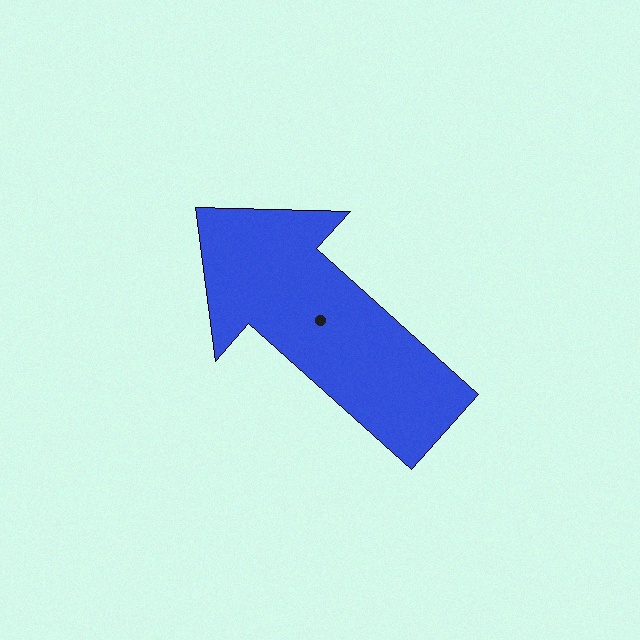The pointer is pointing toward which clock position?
Roughly 10 o'clock.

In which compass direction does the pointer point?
Northwest.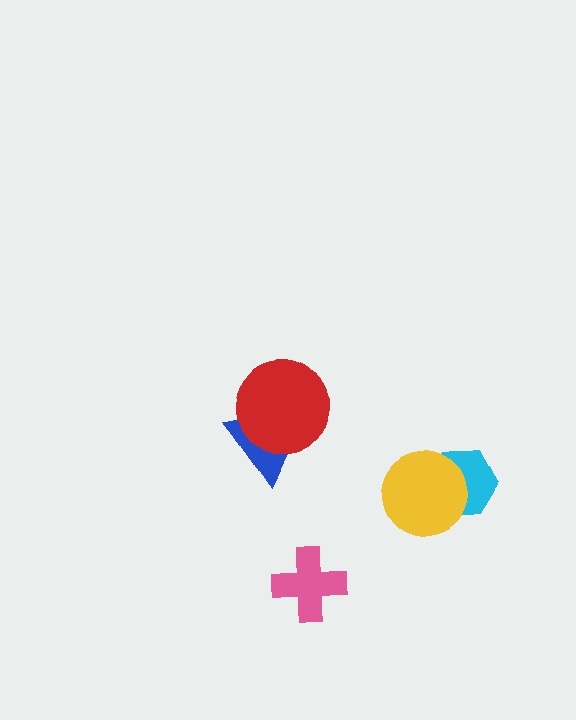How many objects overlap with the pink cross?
0 objects overlap with the pink cross.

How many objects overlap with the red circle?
1 object overlaps with the red circle.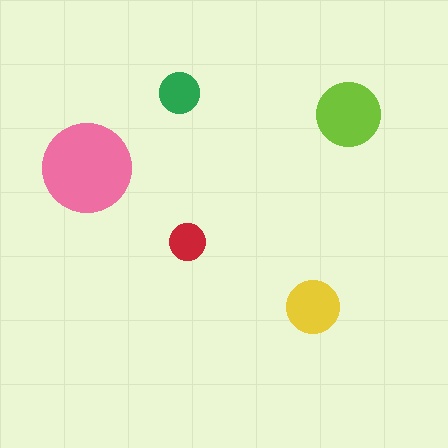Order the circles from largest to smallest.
the pink one, the lime one, the yellow one, the green one, the red one.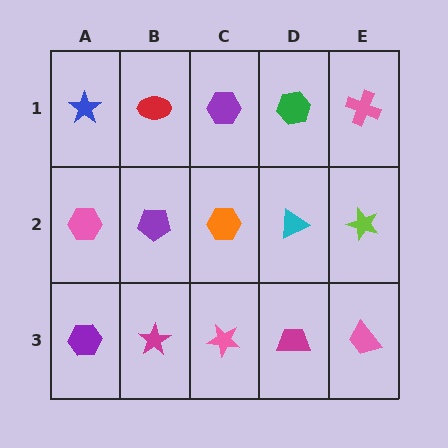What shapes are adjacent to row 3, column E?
A lime star (row 2, column E), a magenta trapezoid (row 3, column D).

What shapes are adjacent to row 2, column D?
A green hexagon (row 1, column D), a magenta trapezoid (row 3, column D), an orange hexagon (row 2, column C), a lime star (row 2, column E).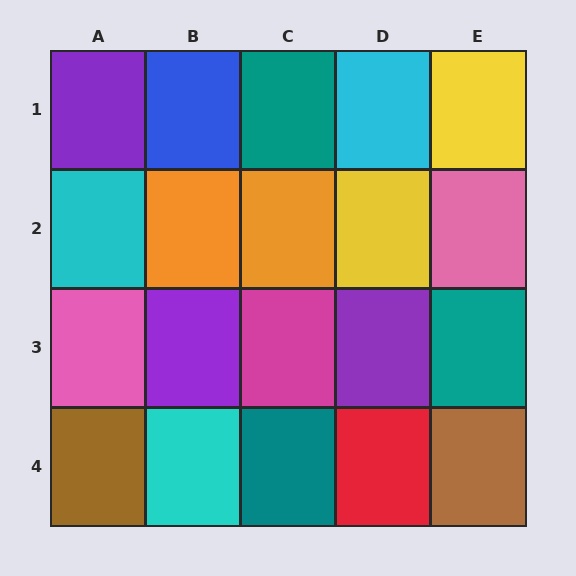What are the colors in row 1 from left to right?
Purple, blue, teal, cyan, yellow.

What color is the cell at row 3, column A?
Pink.